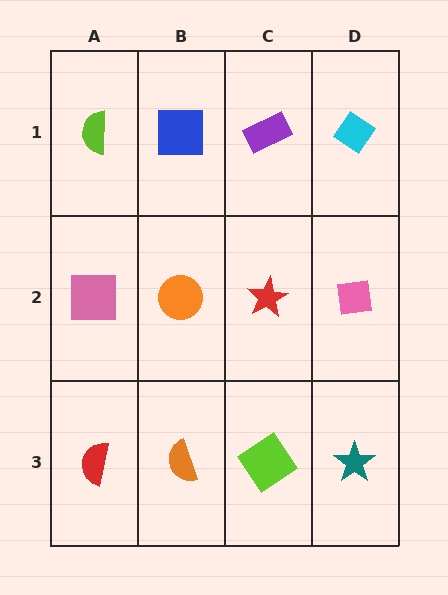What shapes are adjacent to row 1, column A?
A pink square (row 2, column A), a blue square (row 1, column B).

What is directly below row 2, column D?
A teal star.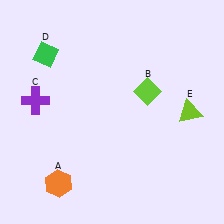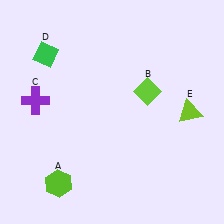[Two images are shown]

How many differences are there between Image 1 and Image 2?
There is 1 difference between the two images.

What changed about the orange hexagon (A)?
In Image 1, A is orange. In Image 2, it changed to lime.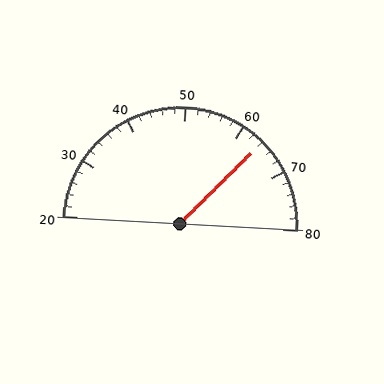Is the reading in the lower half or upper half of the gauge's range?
The reading is in the upper half of the range (20 to 80).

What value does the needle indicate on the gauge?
The needle indicates approximately 64.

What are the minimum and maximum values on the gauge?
The gauge ranges from 20 to 80.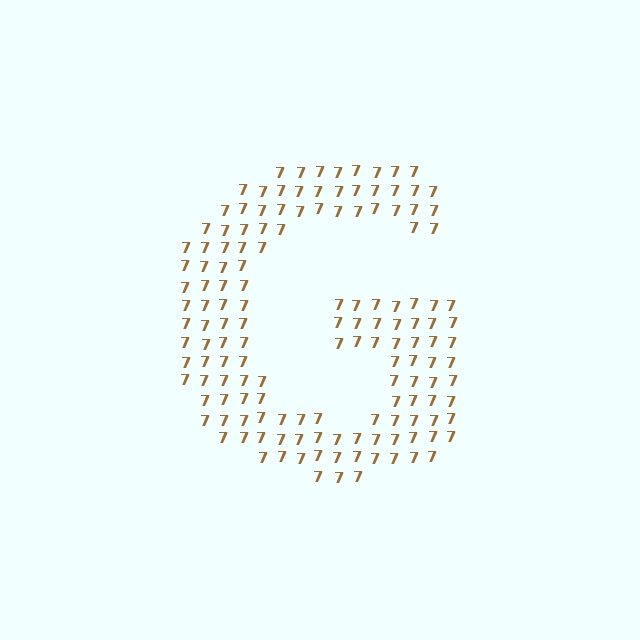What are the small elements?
The small elements are digit 7's.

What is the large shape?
The large shape is the letter G.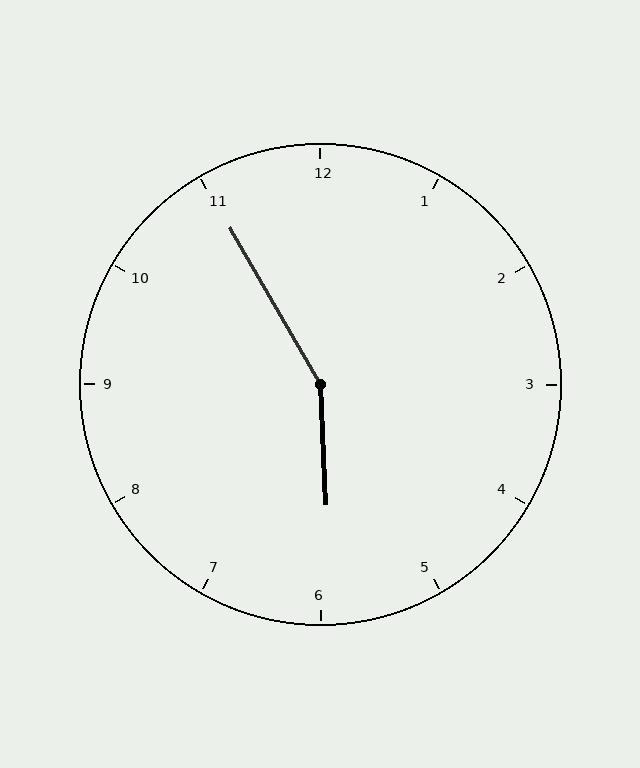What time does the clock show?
5:55.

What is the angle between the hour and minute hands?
Approximately 152 degrees.